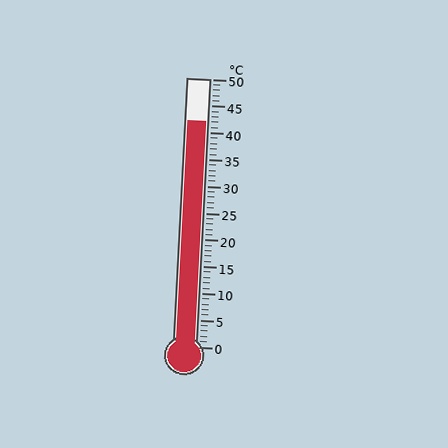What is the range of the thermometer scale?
The thermometer scale ranges from 0°C to 50°C.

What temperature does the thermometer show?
The thermometer shows approximately 42°C.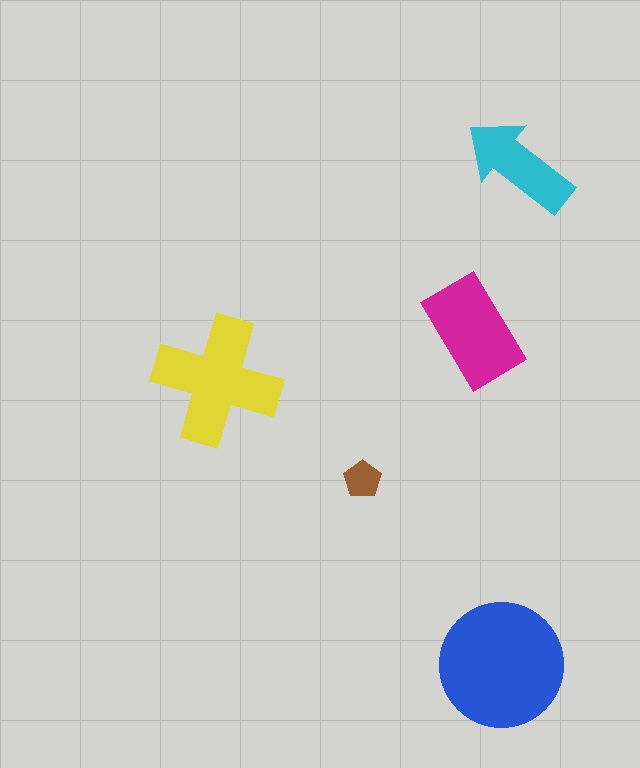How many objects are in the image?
There are 5 objects in the image.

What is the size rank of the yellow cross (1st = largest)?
2nd.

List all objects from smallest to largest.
The brown pentagon, the cyan arrow, the magenta rectangle, the yellow cross, the blue circle.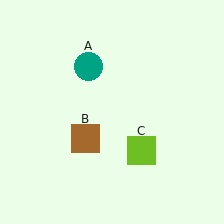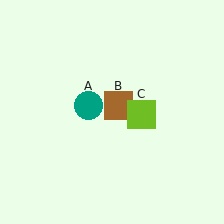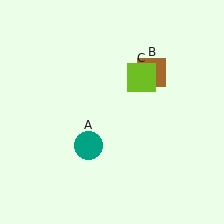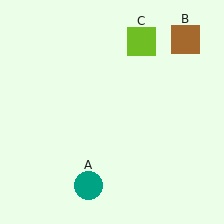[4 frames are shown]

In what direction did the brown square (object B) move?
The brown square (object B) moved up and to the right.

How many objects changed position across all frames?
3 objects changed position: teal circle (object A), brown square (object B), lime square (object C).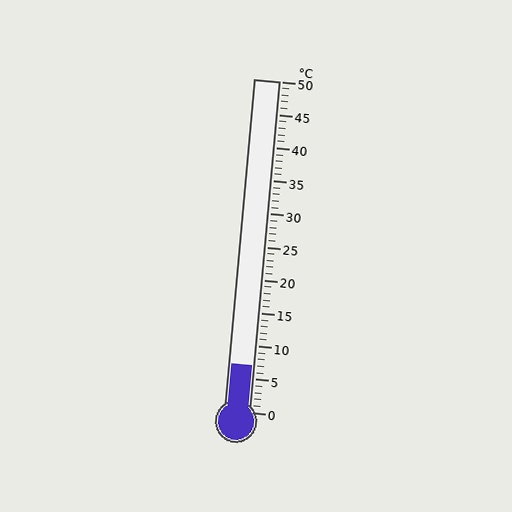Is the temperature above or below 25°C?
The temperature is below 25°C.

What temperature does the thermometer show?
The thermometer shows approximately 7°C.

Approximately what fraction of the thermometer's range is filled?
The thermometer is filled to approximately 15% of its range.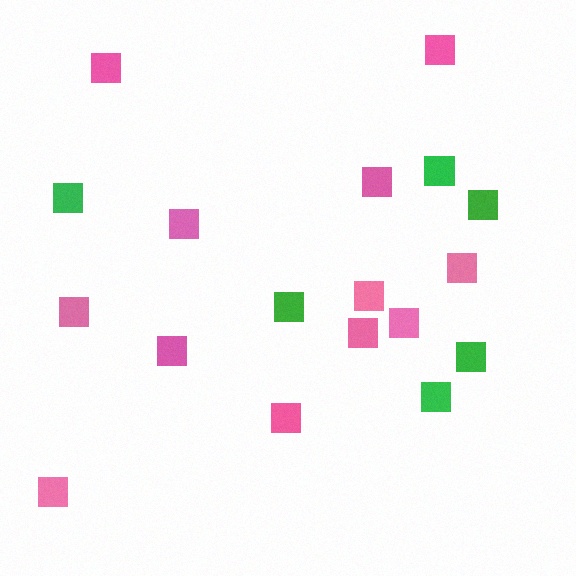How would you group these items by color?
There are 2 groups: one group of pink squares (12) and one group of green squares (6).